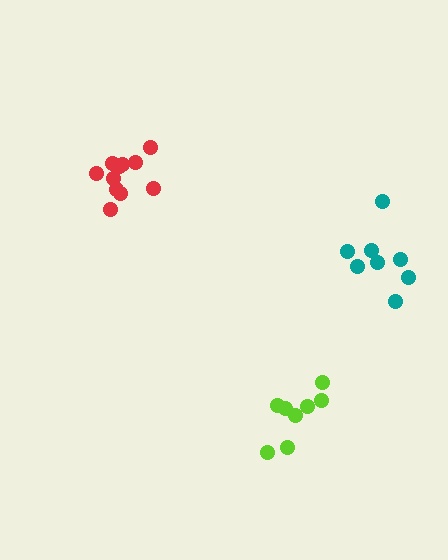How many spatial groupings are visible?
There are 3 spatial groupings.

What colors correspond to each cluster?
The clusters are colored: lime, teal, red.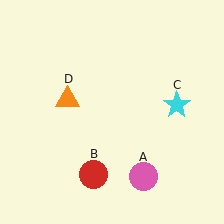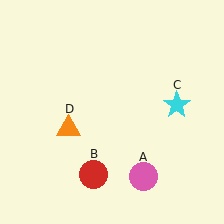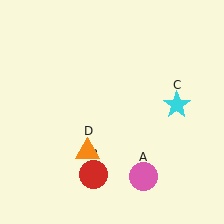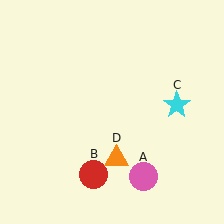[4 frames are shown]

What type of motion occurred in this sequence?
The orange triangle (object D) rotated counterclockwise around the center of the scene.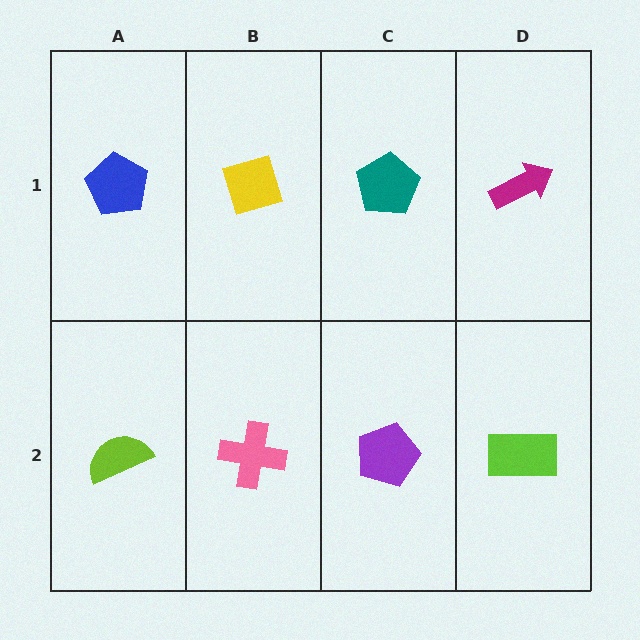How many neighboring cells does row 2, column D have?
2.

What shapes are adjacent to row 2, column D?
A magenta arrow (row 1, column D), a purple pentagon (row 2, column C).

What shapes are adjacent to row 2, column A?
A blue pentagon (row 1, column A), a pink cross (row 2, column B).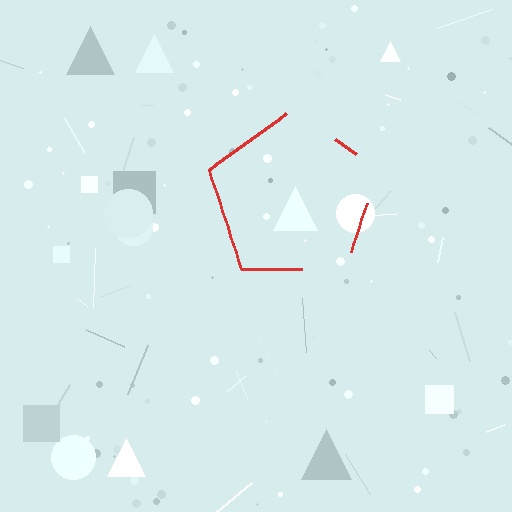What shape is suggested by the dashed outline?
The dashed outline suggests a pentagon.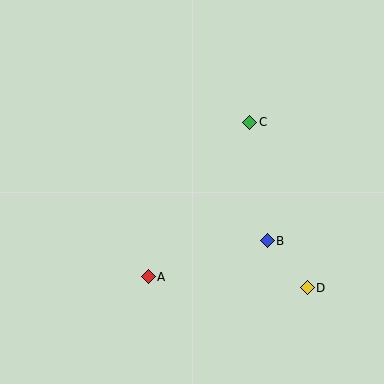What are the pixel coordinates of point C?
Point C is at (250, 122).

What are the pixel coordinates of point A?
Point A is at (148, 277).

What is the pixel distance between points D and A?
The distance between D and A is 160 pixels.